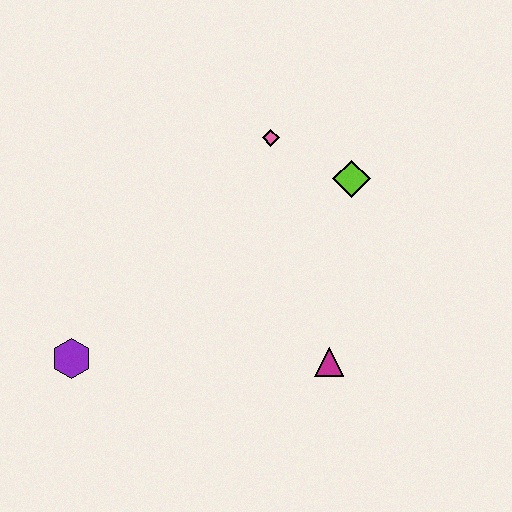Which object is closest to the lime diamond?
The pink diamond is closest to the lime diamond.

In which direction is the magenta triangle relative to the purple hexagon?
The magenta triangle is to the right of the purple hexagon.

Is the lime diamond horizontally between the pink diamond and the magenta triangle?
No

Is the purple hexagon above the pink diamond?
No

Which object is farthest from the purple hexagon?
The lime diamond is farthest from the purple hexagon.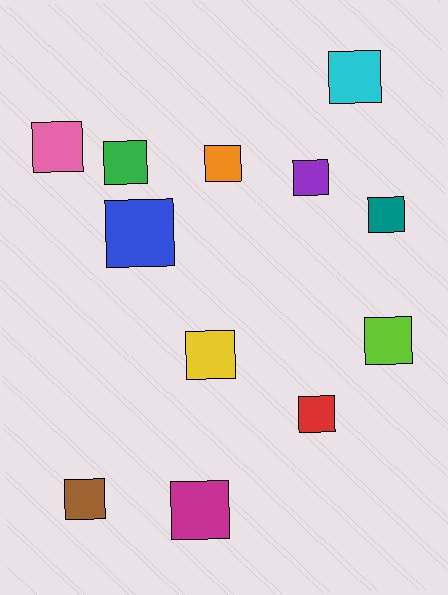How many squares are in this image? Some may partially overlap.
There are 12 squares.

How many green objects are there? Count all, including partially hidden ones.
There is 1 green object.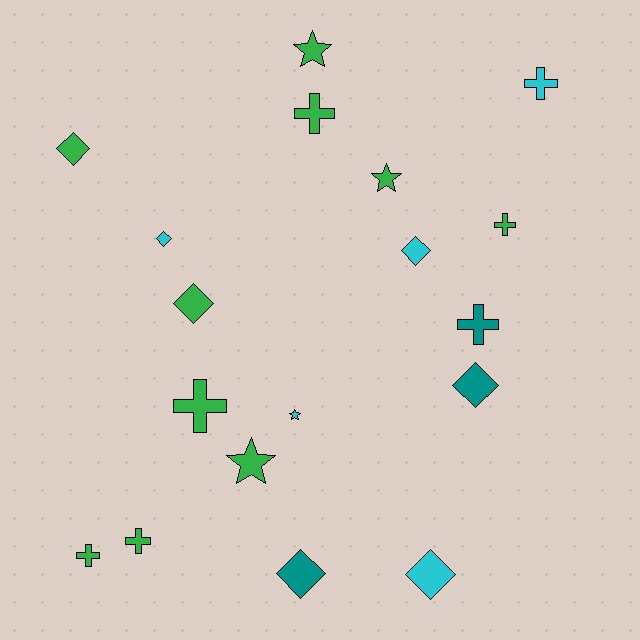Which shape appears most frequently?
Diamond, with 7 objects.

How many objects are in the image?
There are 18 objects.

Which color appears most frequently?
Green, with 10 objects.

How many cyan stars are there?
There is 1 cyan star.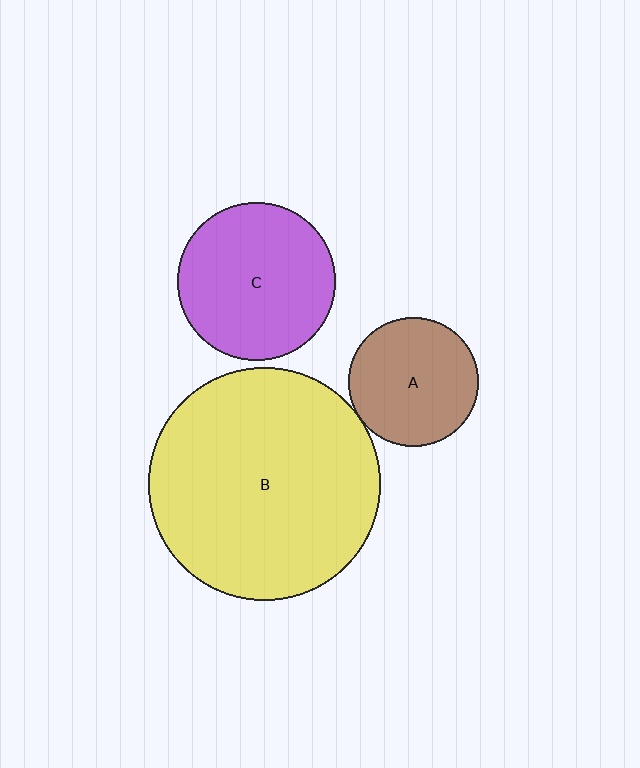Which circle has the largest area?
Circle B (yellow).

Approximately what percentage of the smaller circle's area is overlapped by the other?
Approximately 5%.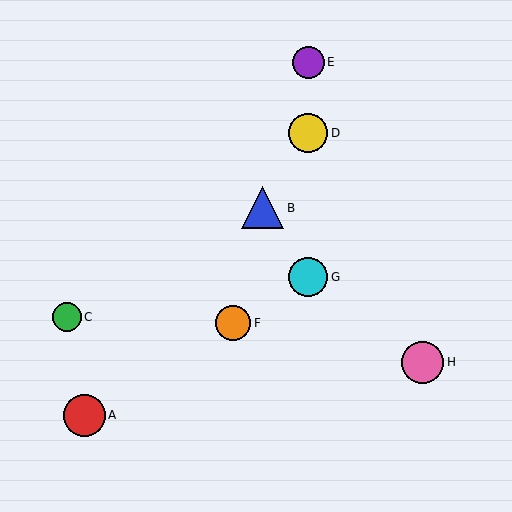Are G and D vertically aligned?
Yes, both are at x≈308.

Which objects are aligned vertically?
Objects D, E, G are aligned vertically.